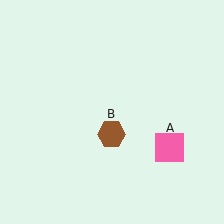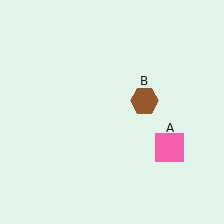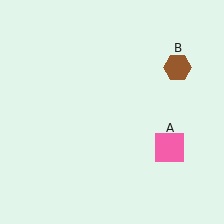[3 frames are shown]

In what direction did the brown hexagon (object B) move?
The brown hexagon (object B) moved up and to the right.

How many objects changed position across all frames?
1 object changed position: brown hexagon (object B).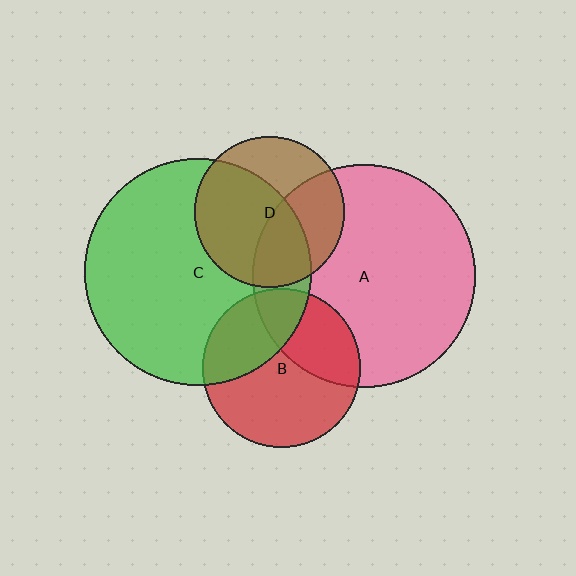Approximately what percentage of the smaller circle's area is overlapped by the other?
Approximately 30%.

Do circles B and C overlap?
Yes.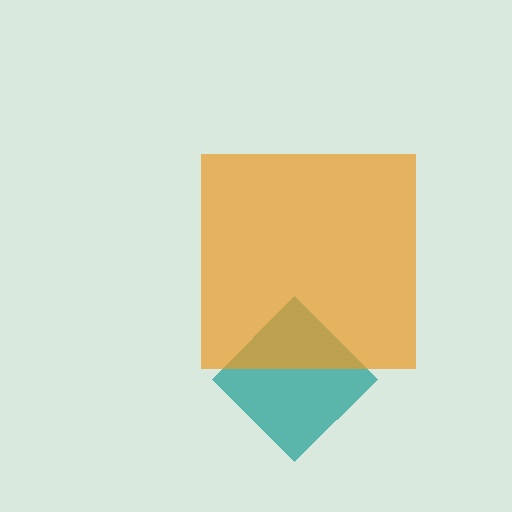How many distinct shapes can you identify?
There are 2 distinct shapes: a teal diamond, an orange square.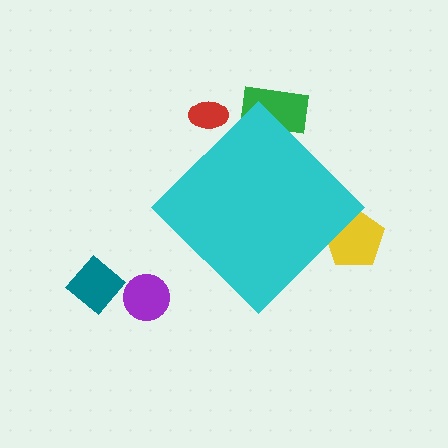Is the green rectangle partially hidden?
Yes, the green rectangle is partially hidden behind the cyan diamond.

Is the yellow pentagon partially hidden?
Yes, the yellow pentagon is partially hidden behind the cyan diamond.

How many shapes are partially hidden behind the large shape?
3 shapes are partially hidden.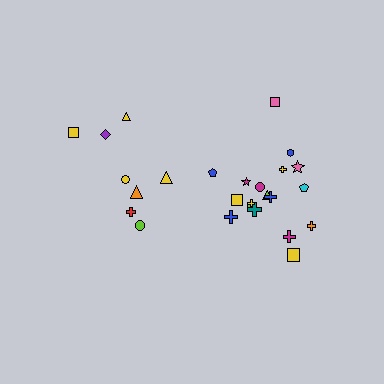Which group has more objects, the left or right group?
The right group.